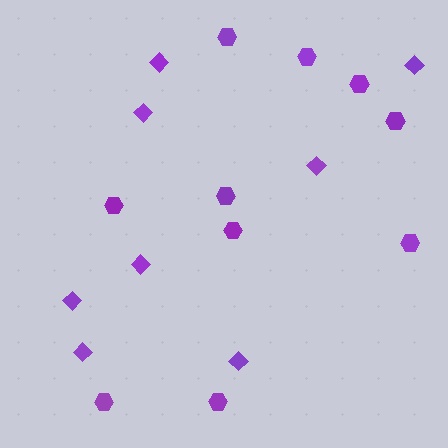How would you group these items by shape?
There are 2 groups: one group of diamonds (8) and one group of hexagons (10).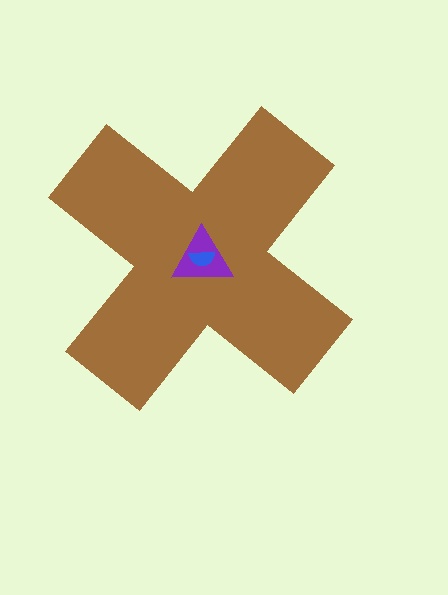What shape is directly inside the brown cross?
The purple triangle.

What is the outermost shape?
The brown cross.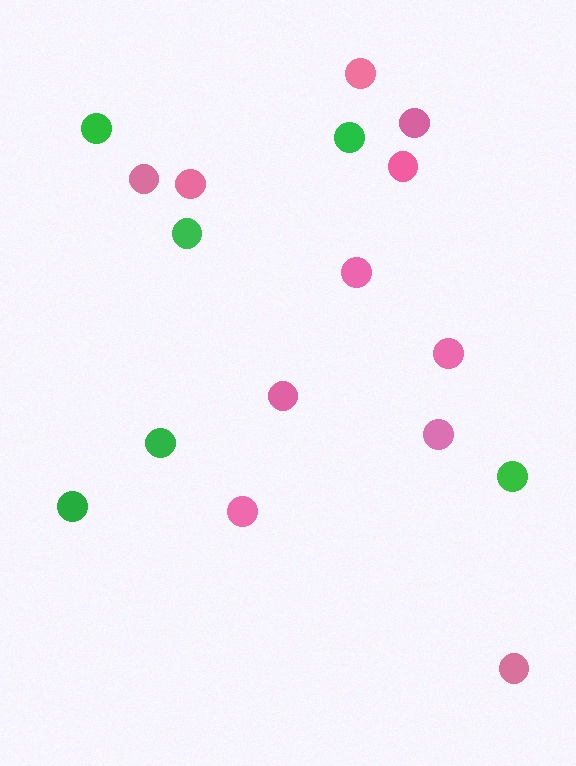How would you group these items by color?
There are 2 groups: one group of green circles (6) and one group of pink circles (11).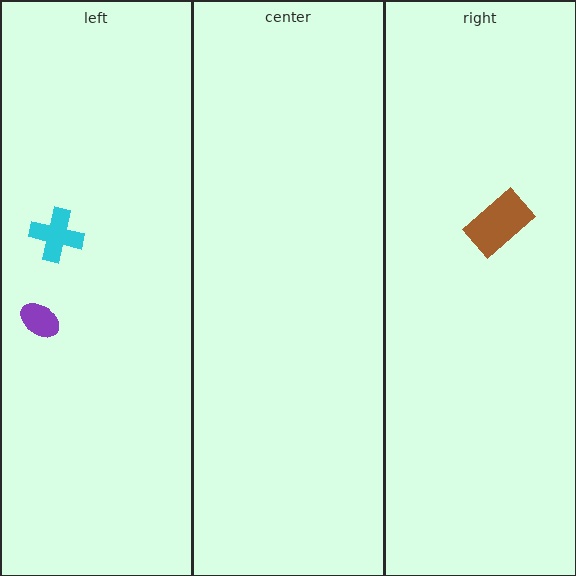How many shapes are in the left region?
2.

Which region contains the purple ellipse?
The left region.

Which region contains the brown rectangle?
The right region.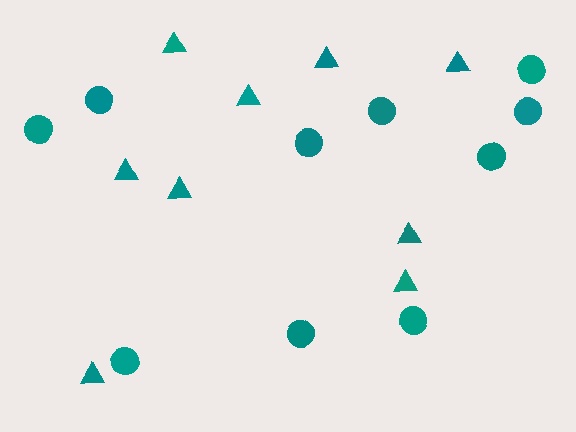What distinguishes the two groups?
There are 2 groups: one group of circles (10) and one group of triangles (9).